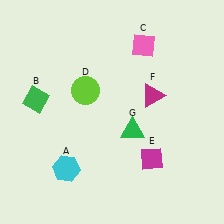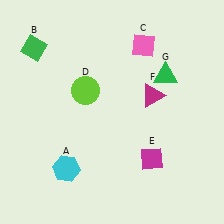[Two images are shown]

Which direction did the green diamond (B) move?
The green diamond (B) moved up.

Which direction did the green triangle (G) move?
The green triangle (G) moved up.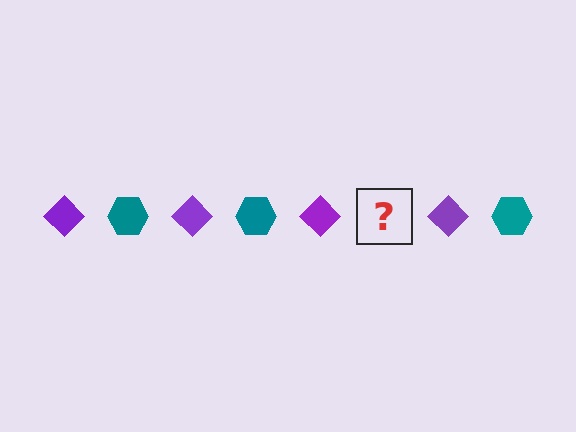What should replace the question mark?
The question mark should be replaced with a teal hexagon.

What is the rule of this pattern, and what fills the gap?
The rule is that the pattern alternates between purple diamond and teal hexagon. The gap should be filled with a teal hexagon.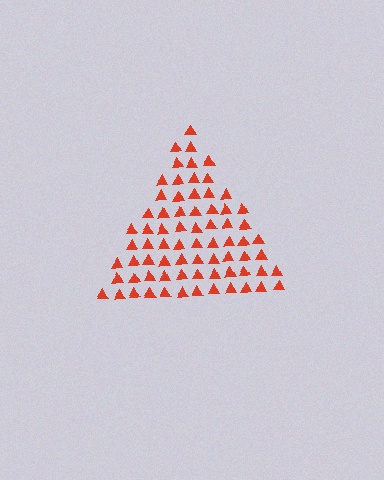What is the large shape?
The large shape is a triangle.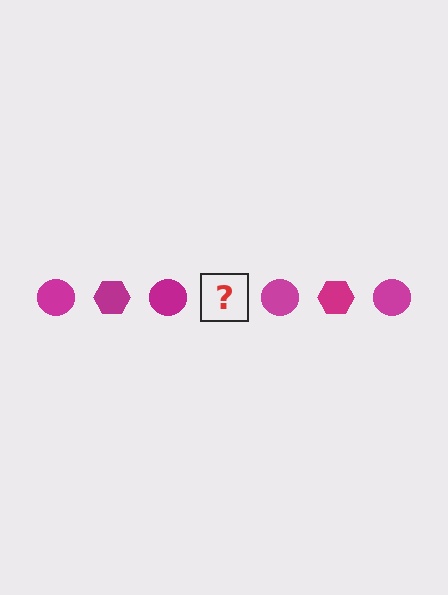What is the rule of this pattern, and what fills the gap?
The rule is that the pattern cycles through circle, hexagon shapes in magenta. The gap should be filled with a magenta hexagon.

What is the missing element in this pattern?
The missing element is a magenta hexagon.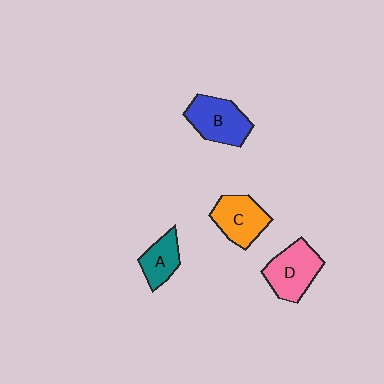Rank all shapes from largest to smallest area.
From largest to smallest: B (blue), D (pink), C (orange), A (teal).